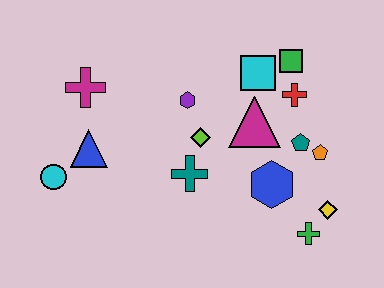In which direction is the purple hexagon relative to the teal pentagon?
The purple hexagon is to the left of the teal pentagon.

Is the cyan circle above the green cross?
Yes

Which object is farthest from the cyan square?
The cyan circle is farthest from the cyan square.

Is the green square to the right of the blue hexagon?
Yes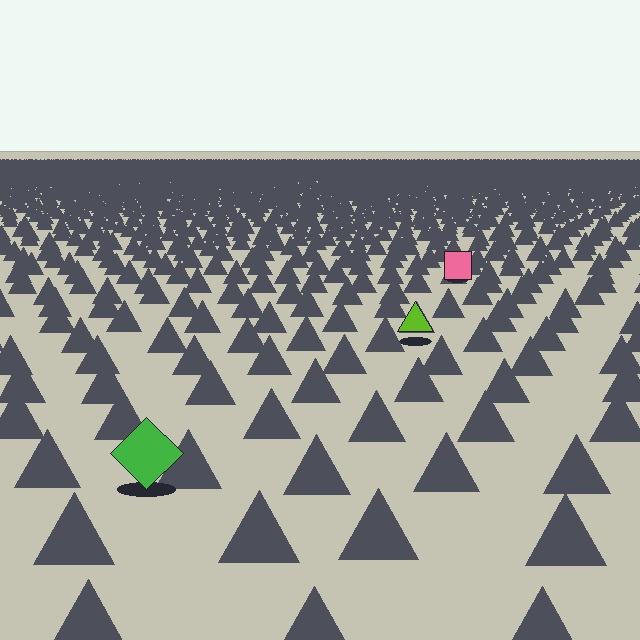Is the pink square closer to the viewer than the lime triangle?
No. The lime triangle is closer — you can tell from the texture gradient: the ground texture is coarser near it.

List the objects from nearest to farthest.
From nearest to farthest: the green diamond, the lime triangle, the pink square.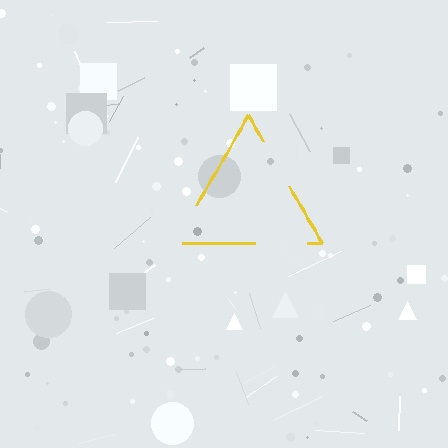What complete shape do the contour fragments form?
The contour fragments form a triangle.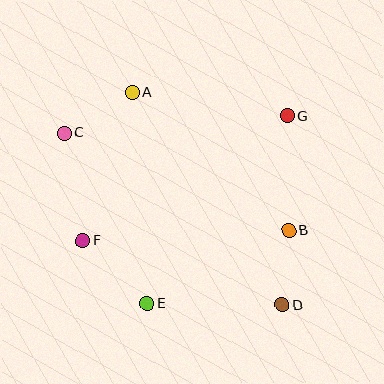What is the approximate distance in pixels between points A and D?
The distance between A and D is approximately 260 pixels.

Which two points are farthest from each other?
Points C and D are farthest from each other.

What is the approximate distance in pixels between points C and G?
The distance between C and G is approximately 223 pixels.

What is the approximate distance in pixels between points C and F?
The distance between C and F is approximately 109 pixels.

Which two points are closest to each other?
Points B and D are closest to each other.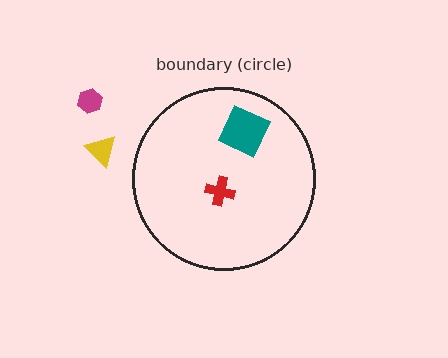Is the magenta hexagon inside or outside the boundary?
Outside.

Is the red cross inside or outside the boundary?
Inside.